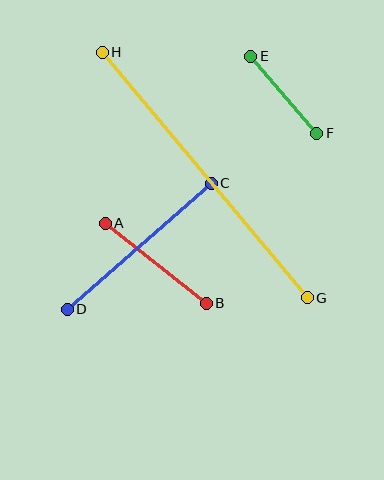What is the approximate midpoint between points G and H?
The midpoint is at approximately (205, 175) pixels.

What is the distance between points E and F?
The distance is approximately 102 pixels.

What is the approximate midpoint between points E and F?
The midpoint is at approximately (284, 95) pixels.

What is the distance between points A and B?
The distance is approximately 129 pixels.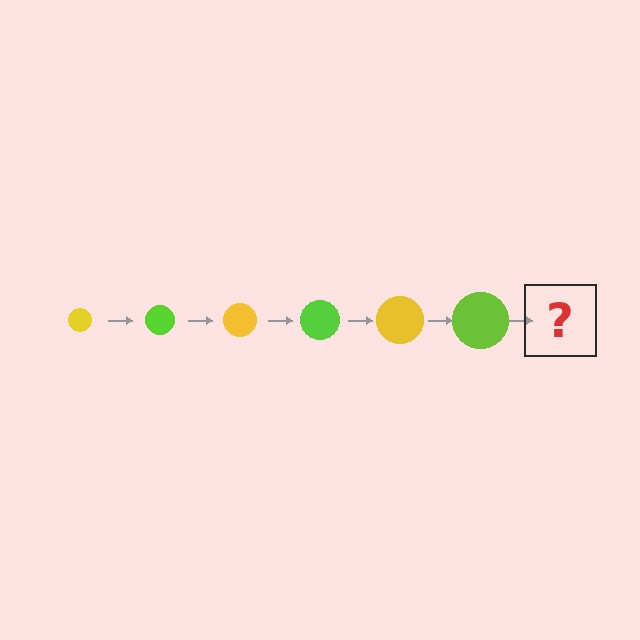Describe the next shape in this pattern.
It should be a yellow circle, larger than the previous one.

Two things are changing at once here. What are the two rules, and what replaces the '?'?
The two rules are that the circle grows larger each step and the color cycles through yellow and lime. The '?' should be a yellow circle, larger than the previous one.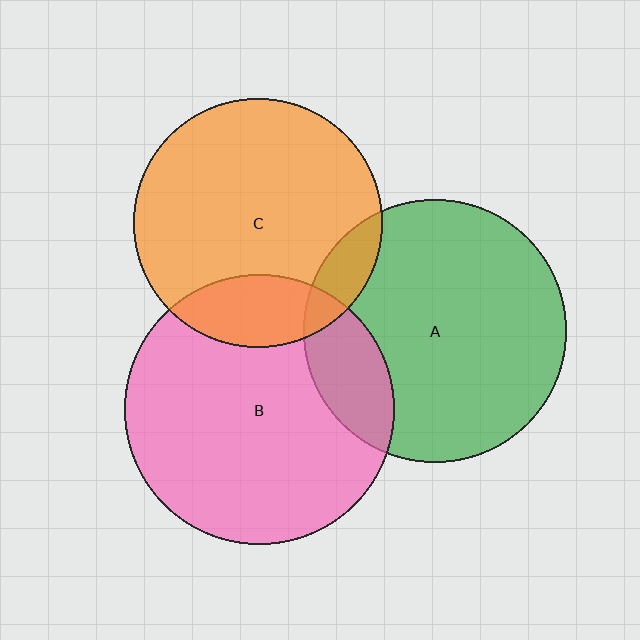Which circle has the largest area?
Circle B (pink).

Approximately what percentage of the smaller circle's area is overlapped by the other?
Approximately 20%.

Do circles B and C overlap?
Yes.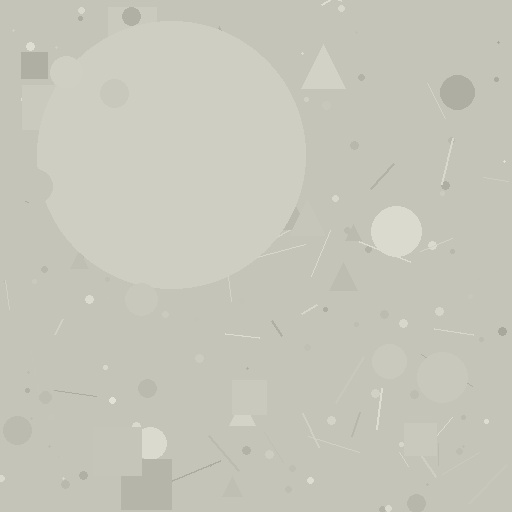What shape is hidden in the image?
A circle is hidden in the image.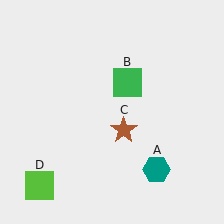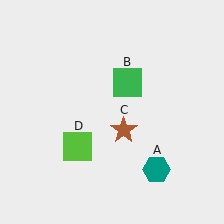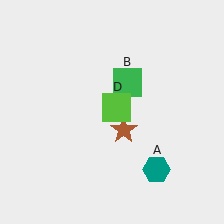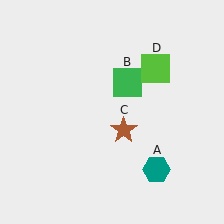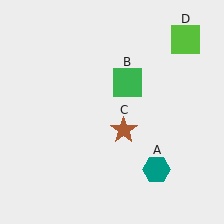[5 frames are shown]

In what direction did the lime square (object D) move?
The lime square (object D) moved up and to the right.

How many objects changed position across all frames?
1 object changed position: lime square (object D).